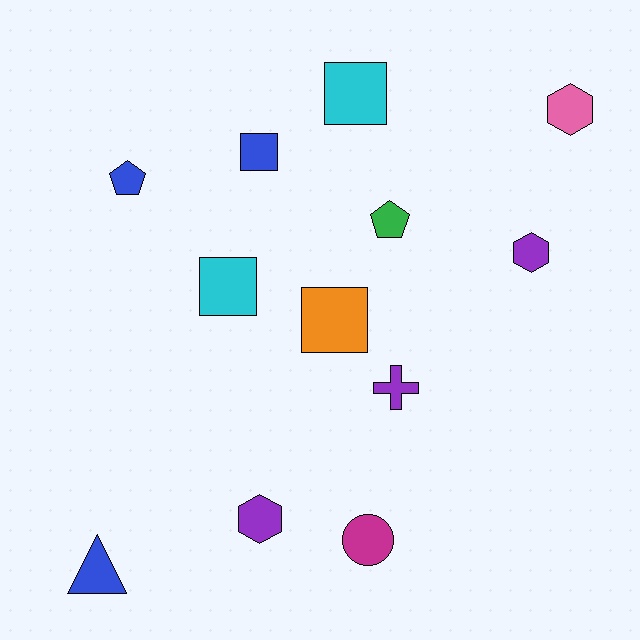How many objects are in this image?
There are 12 objects.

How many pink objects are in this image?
There is 1 pink object.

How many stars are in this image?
There are no stars.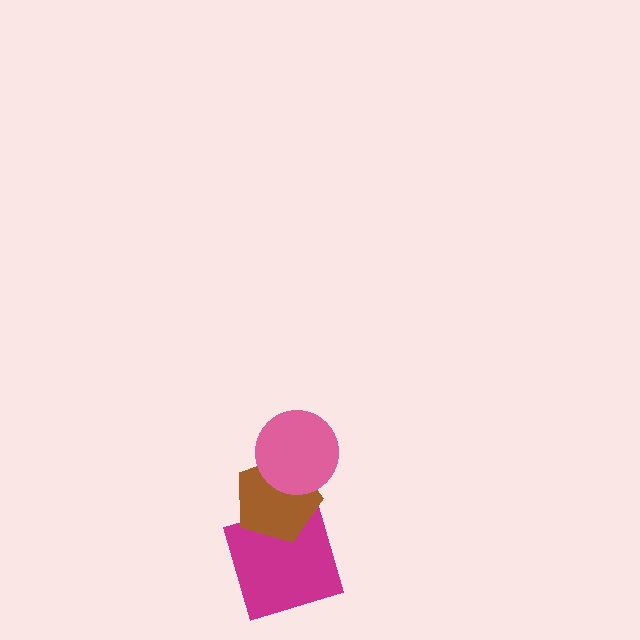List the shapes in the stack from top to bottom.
From top to bottom: the pink circle, the brown pentagon, the magenta square.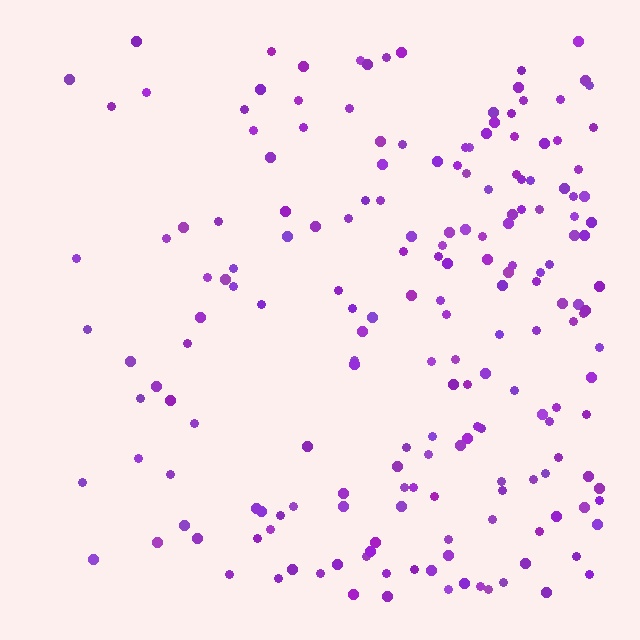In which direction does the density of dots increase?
From left to right, with the right side densest.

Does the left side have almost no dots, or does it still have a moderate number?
Still a moderate number, just noticeably fewer than the right.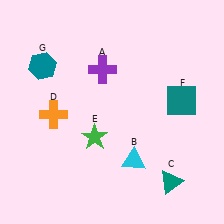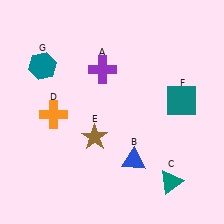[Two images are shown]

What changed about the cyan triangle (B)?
In Image 1, B is cyan. In Image 2, it changed to blue.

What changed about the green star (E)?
In Image 1, E is green. In Image 2, it changed to brown.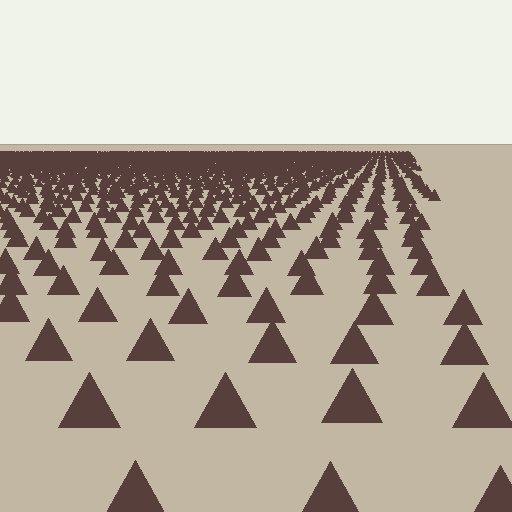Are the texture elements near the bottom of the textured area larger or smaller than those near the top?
Larger. Near the bottom, elements are closer to the viewer and appear at a bigger on-screen size.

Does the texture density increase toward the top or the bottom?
Density increases toward the top.